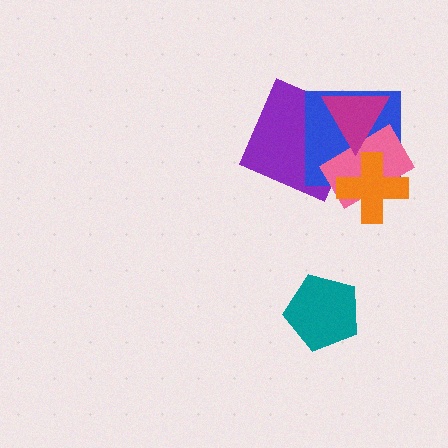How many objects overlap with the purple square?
3 objects overlap with the purple square.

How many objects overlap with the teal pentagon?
0 objects overlap with the teal pentagon.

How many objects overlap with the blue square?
4 objects overlap with the blue square.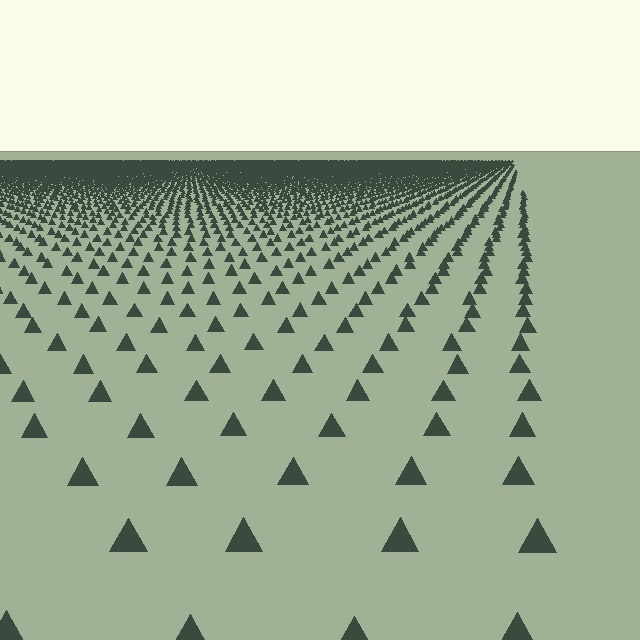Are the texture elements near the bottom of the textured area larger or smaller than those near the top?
Larger. Near the bottom, elements are closer to the viewer and appear at a bigger on-screen size.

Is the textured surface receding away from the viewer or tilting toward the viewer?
The surface is receding away from the viewer. Texture elements get smaller and denser toward the top.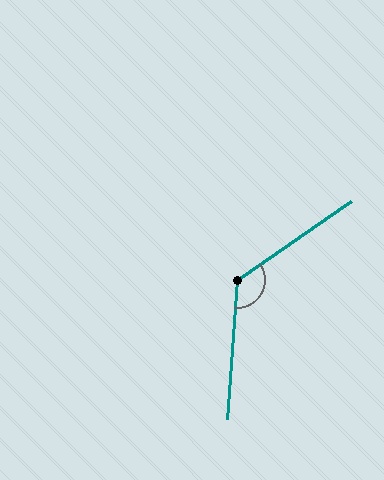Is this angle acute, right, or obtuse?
It is obtuse.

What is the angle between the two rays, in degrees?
Approximately 128 degrees.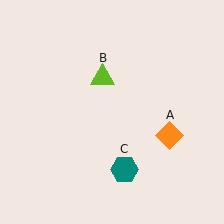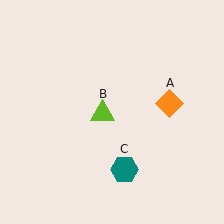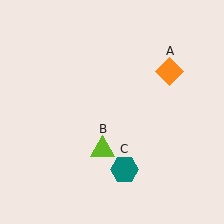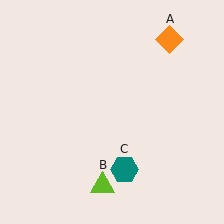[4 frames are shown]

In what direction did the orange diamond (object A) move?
The orange diamond (object A) moved up.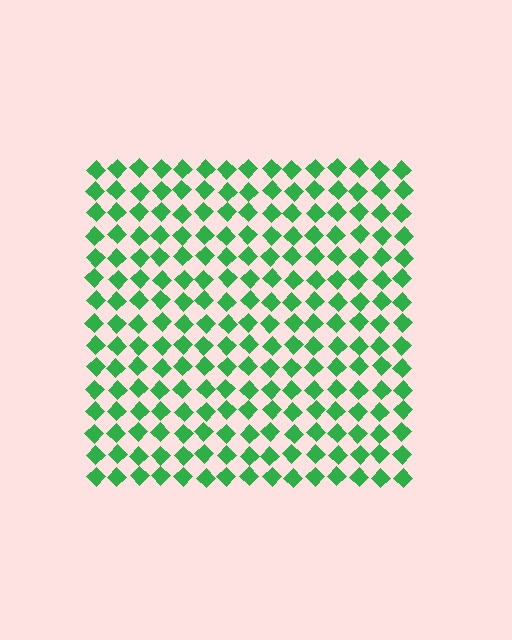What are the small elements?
The small elements are diamonds.